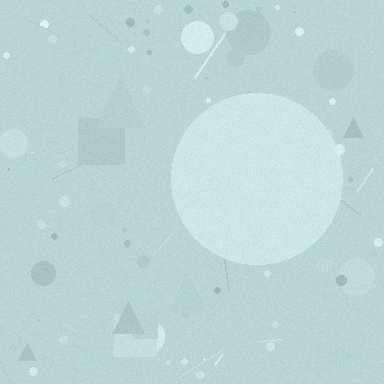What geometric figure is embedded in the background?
A circle is embedded in the background.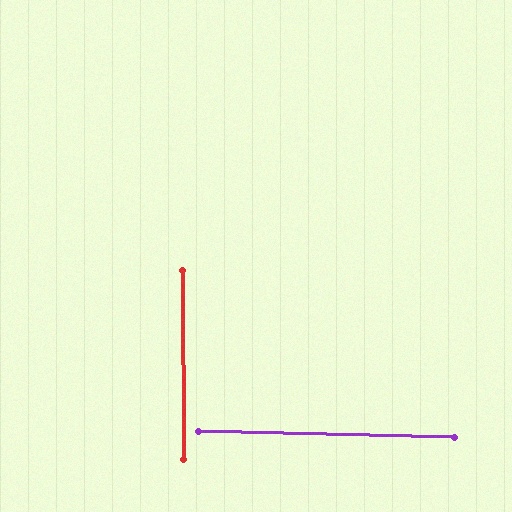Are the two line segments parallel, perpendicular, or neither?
Perpendicular — they meet at approximately 88°.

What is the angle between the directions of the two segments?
Approximately 88 degrees.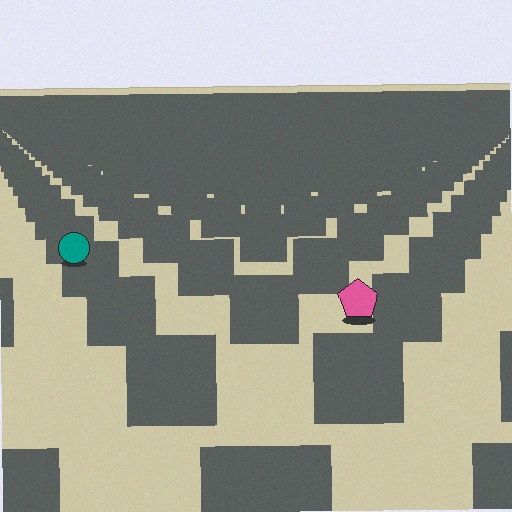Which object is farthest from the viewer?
The teal circle is farthest from the viewer. It appears smaller and the ground texture around it is denser.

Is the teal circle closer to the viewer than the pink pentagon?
No. The pink pentagon is closer — you can tell from the texture gradient: the ground texture is coarser near it.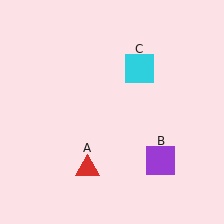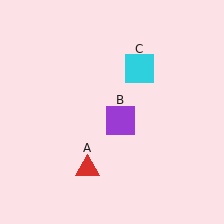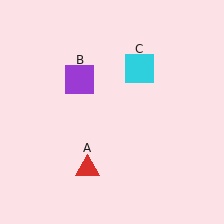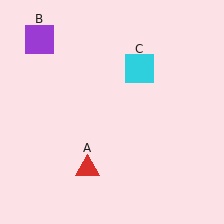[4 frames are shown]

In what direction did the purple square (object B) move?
The purple square (object B) moved up and to the left.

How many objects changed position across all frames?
1 object changed position: purple square (object B).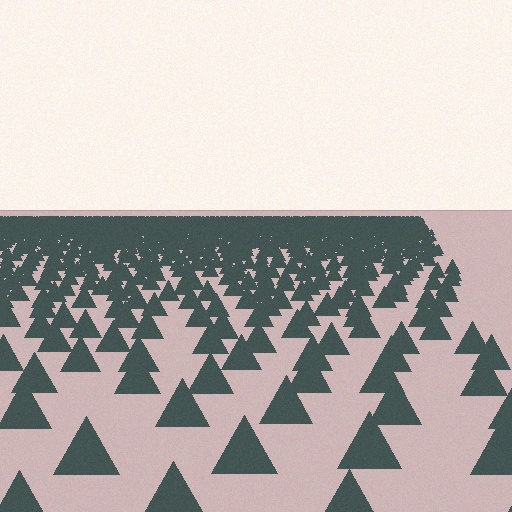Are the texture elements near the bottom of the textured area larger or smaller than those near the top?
Larger. Near the bottom, elements are closer to the viewer and appear at a bigger on-screen size.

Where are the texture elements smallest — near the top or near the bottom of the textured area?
Near the top.